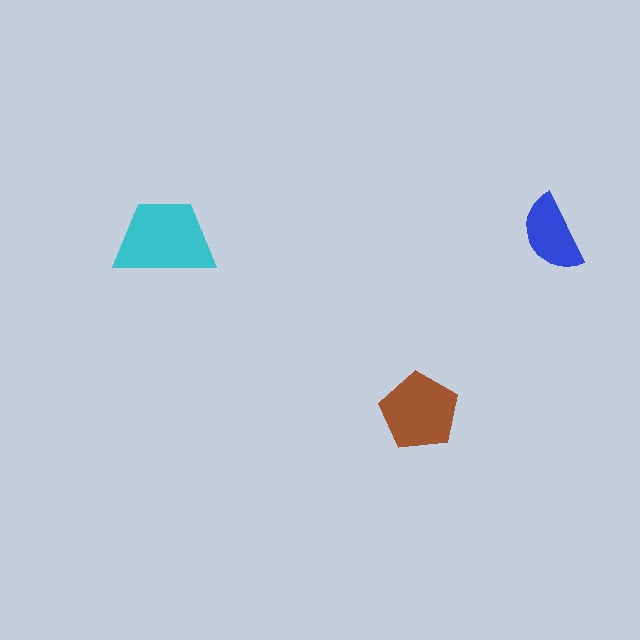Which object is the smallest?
The blue semicircle.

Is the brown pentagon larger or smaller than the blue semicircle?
Larger.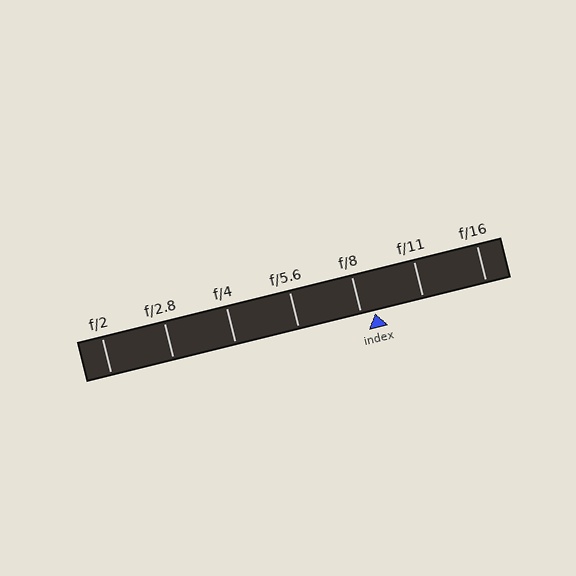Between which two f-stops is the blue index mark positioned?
The index mark is between f/8 and f/11.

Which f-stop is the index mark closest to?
The index mark is closest to f/8.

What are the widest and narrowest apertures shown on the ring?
The widest aperture shown is f/2 and the narrowest is f/16.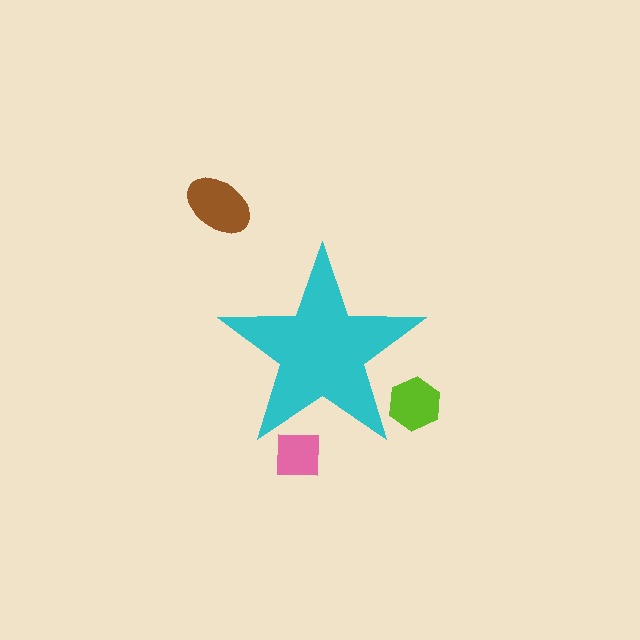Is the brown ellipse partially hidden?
No, the brown ellipse is fully visible.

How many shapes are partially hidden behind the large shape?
2 shapes are partially hidden.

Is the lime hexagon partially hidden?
Yes, the lime hexagon is partially hidden behind the cyan star.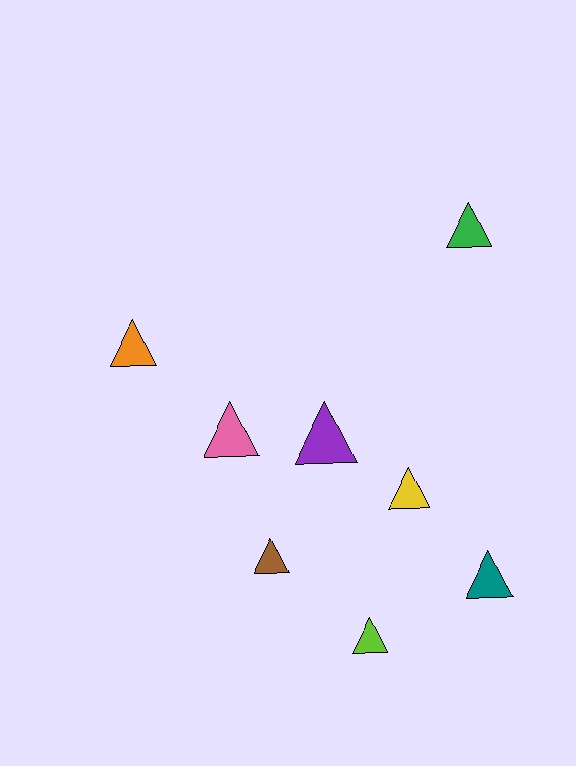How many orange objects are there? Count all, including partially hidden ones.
There is 1 orange object.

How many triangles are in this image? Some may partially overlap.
There are 8 triangles.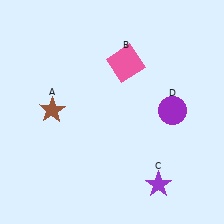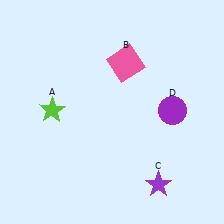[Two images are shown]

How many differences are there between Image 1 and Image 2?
There is 1 difference between the two images.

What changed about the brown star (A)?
In Image 1, A is brown. In Image 2, it changed to lime.